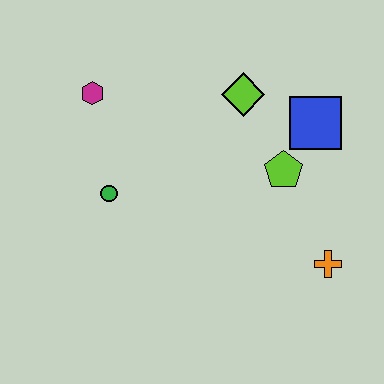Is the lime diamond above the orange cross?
Yes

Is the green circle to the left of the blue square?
Yes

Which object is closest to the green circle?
The magenta hexagon is closest to the green circle.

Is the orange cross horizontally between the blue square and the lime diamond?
No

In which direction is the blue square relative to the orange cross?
The blue square is above the orange cross.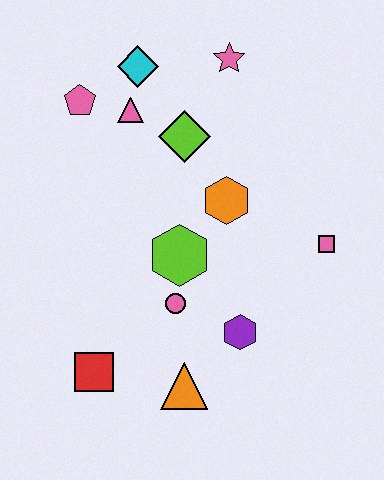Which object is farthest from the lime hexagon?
The pink star is farthest from the lime hexagon.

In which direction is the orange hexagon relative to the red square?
The orange hexagon is above the red square.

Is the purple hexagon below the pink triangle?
Yes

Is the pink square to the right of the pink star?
Yes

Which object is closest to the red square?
The orange triangle is closest to the red square.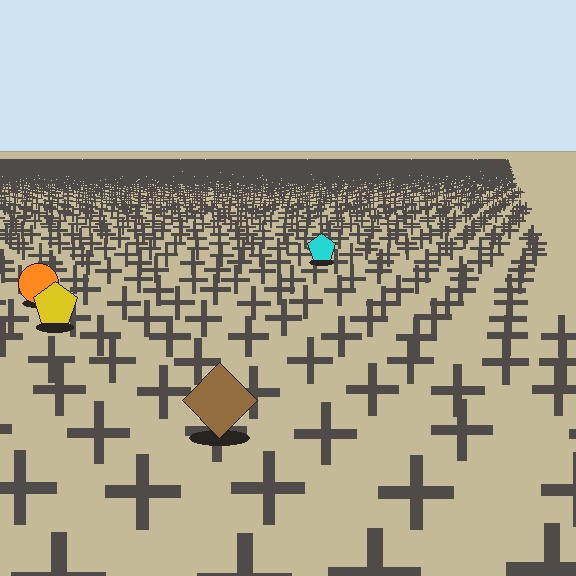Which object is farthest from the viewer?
The cyan pentagon is farthest from the viewer. It appears smaller and the ground texture around it is denser.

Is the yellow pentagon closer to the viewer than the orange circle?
Yes. The yellow pentagon is closer — you can tell from the texture gradient: the ground texture is coarser near it.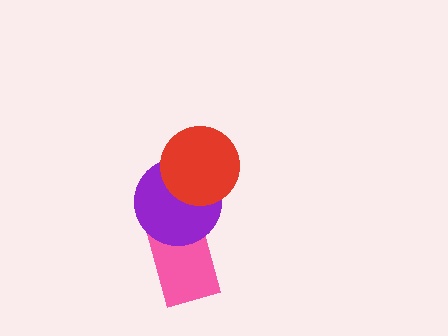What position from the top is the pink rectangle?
The pink rectangle is 3rd from the top.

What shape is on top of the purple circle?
The red circle is on top of the purple circle.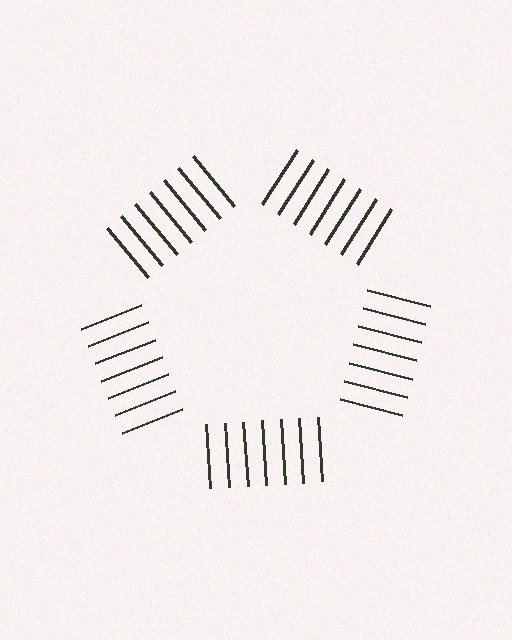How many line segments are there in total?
35 — 7 along each of the 5 edges.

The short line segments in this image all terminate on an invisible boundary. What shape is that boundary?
An illusory pentagon — the line segments terminate on its edges but no continuous stroke is drawn.